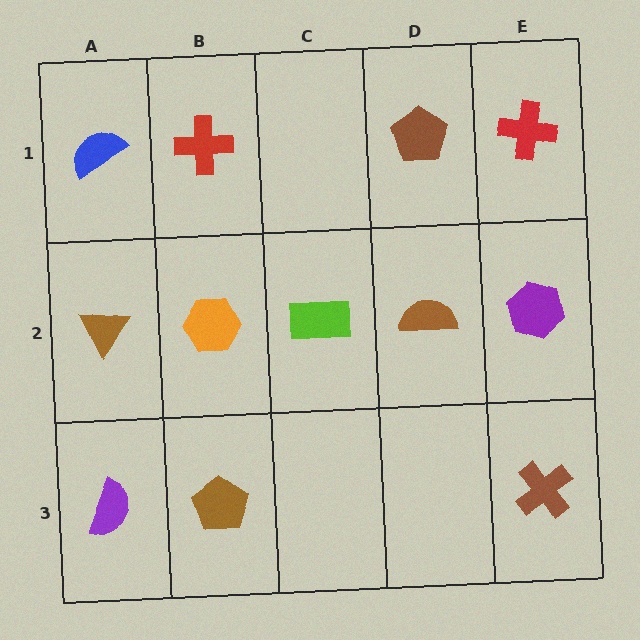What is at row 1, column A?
A blue semicircle.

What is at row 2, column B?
An orange hexagon.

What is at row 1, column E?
A red cross.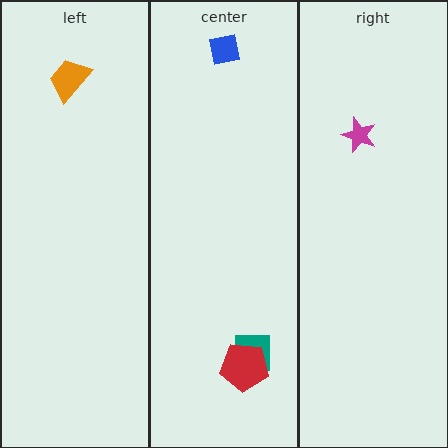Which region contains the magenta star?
The right region.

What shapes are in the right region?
The magenta star.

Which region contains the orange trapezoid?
The left region.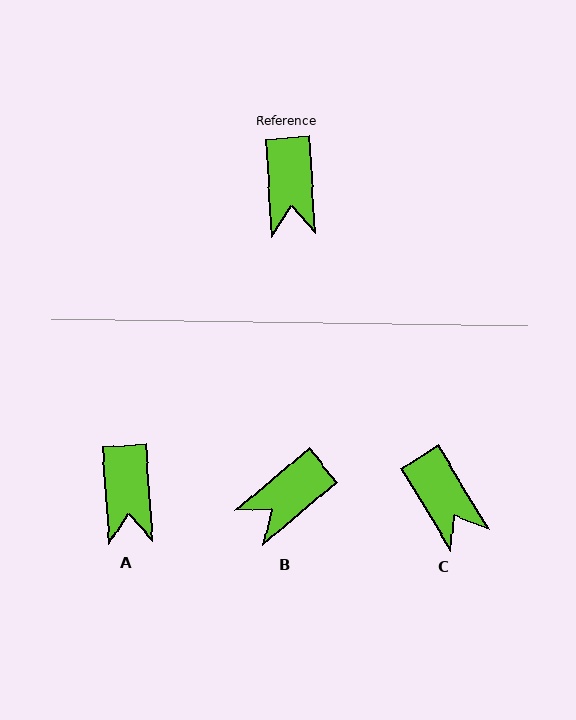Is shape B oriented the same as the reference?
No, it is off by about 54 degrees.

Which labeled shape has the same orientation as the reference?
A.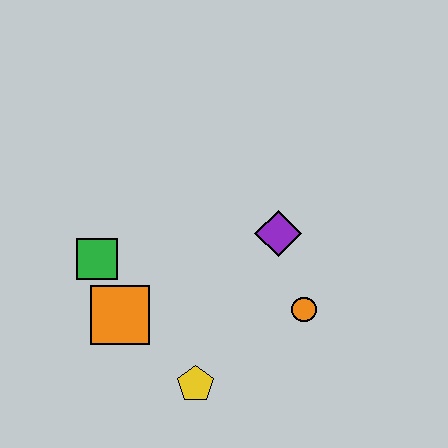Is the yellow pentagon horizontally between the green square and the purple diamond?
Yes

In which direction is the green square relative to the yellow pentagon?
The green square is above the yellow pentagon.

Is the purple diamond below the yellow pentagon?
No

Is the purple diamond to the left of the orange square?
No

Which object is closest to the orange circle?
The purple diamond is closest to the orange circle.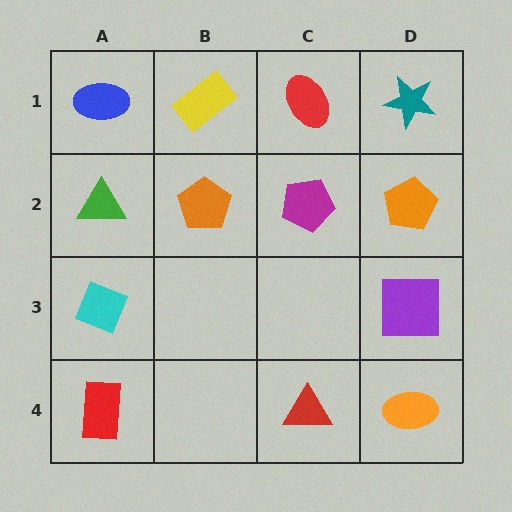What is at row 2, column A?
A green triangle.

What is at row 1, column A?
A blue ellipse.